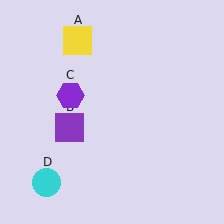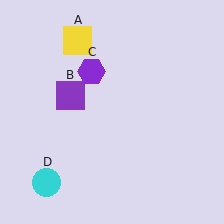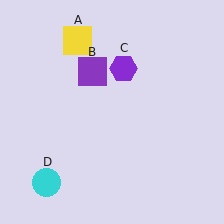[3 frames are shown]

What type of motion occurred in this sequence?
The purple square (object B), purple hexagon (object C) rotated clockwise around the center of the scene.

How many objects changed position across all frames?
2 objects changed position: purple square (object B), purple hexagon (object C).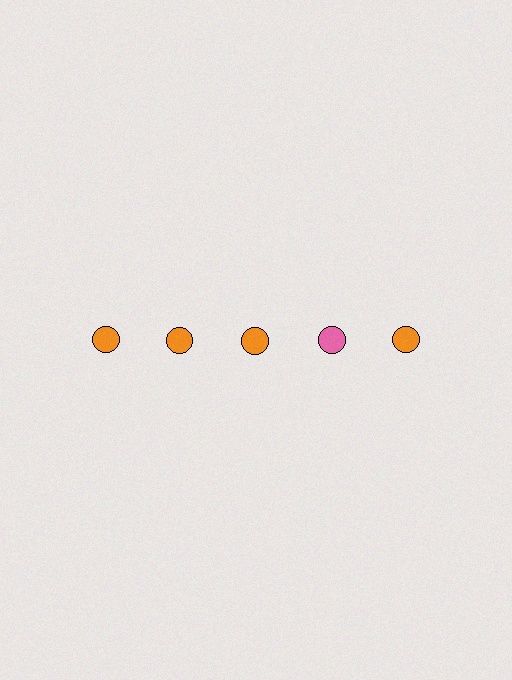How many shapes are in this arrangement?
There are 5 shapes arranged in a grid pattern.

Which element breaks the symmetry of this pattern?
The pink circle in the top row, second from right column breaks the symmetry. All other shapes are orange circles.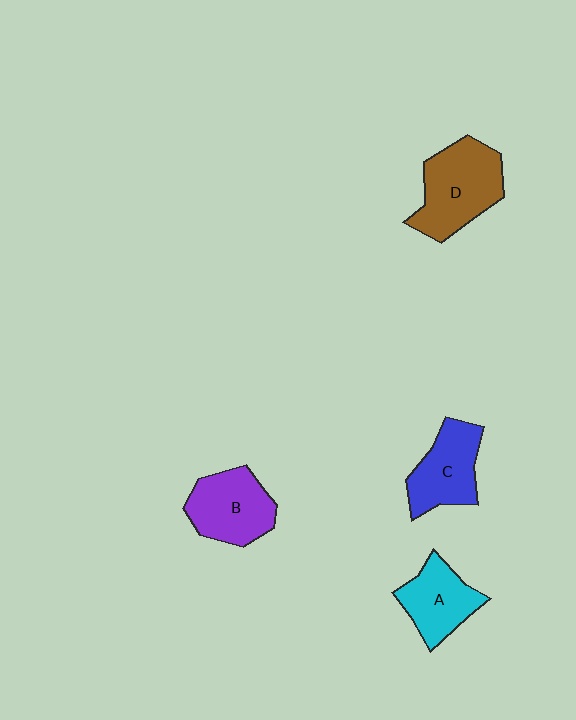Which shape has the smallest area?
Shape A (cyan).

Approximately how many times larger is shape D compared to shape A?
Approximately 1.4 times.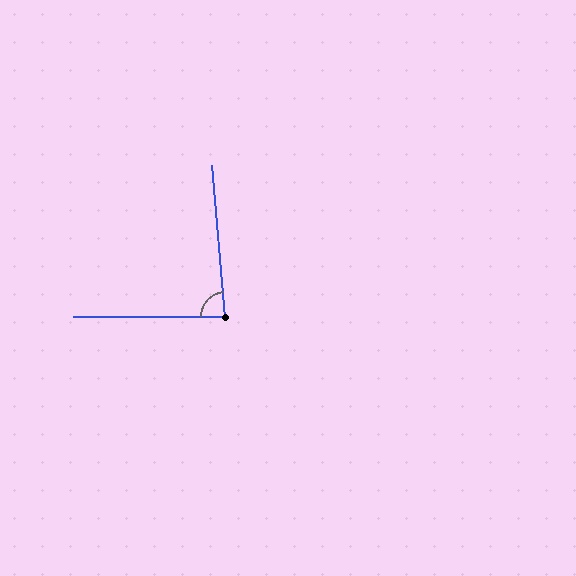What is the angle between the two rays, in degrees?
Approximately 85 degrees.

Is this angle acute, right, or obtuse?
It is approximately a right angle.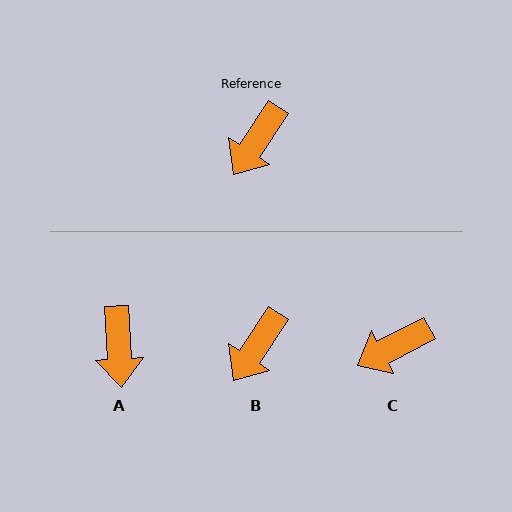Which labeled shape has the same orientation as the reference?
B.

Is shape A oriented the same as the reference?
No, it is off by about 37 degrees.